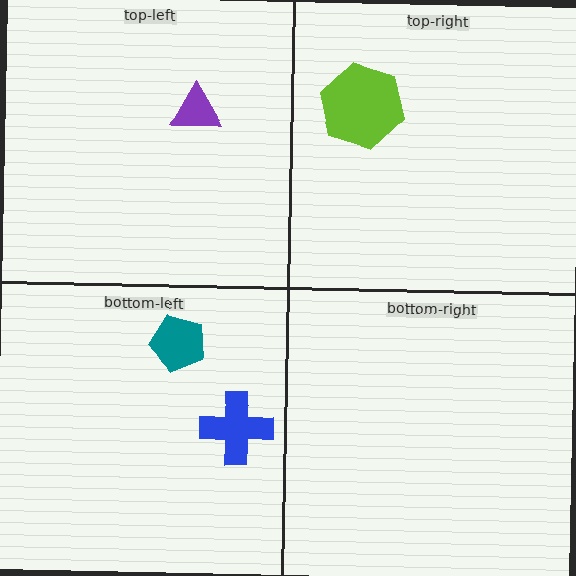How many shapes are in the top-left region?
1.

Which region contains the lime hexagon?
The top-right region.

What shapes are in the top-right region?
The lime hexagon.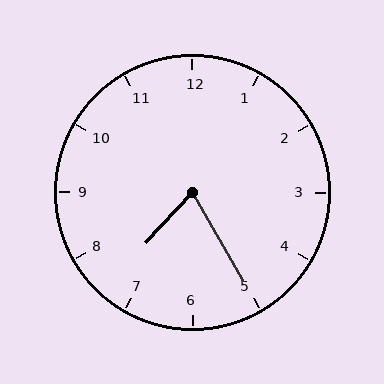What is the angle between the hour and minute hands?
Approximately 72 degrees.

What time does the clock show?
7:25.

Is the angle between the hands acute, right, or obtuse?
It is acute.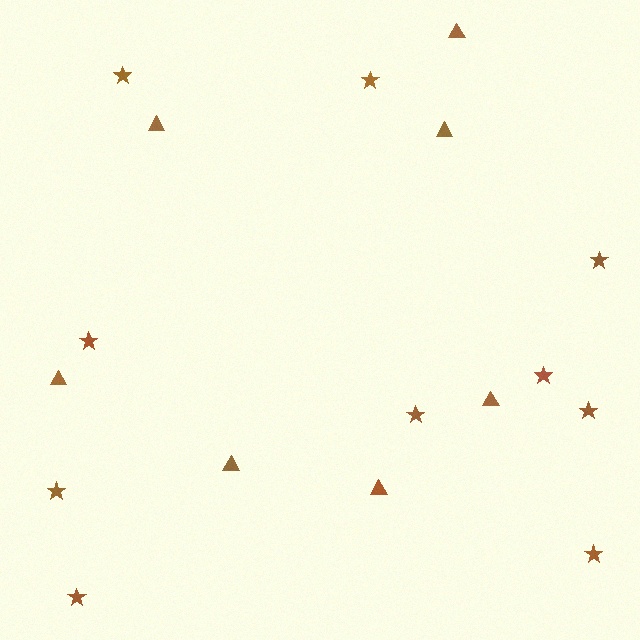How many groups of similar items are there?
There are 2 groups: one group of stars (10) and one group of triangles (7).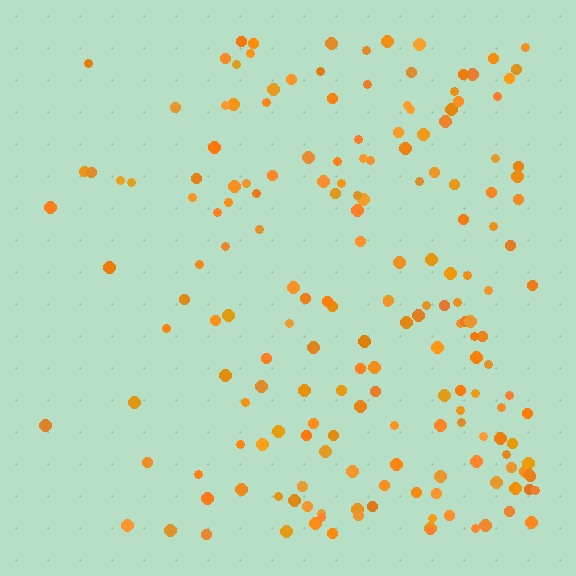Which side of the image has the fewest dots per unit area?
The left.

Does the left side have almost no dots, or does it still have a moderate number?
Still a moderate number, just noticeably fewer than the right.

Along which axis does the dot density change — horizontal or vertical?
Horizontal.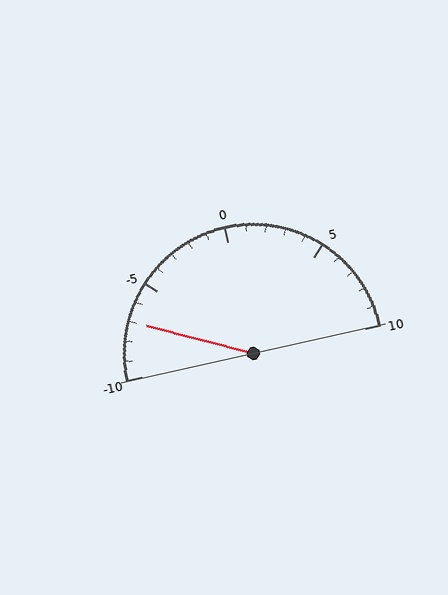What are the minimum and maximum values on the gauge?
The gauge ranges from -10 to 10.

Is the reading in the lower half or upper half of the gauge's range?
The reading is in the lower half of the range (-10 to 10).